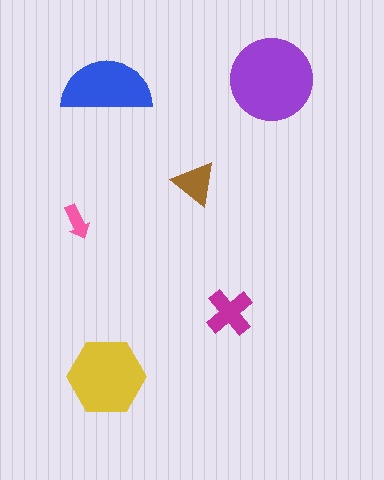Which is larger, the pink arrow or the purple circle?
The purple circle.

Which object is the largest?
The purple circle.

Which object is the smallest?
The pink arrow.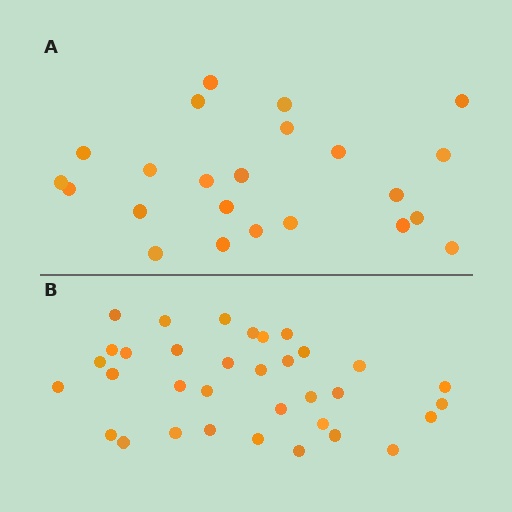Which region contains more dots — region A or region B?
Region B (the bottom region) has more dots.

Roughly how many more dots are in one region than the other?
Region B has roughly 12 or so more dots than region A.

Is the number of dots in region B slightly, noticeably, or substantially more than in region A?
Region B has substantially more. The ratio is roughly 1.5 to 1.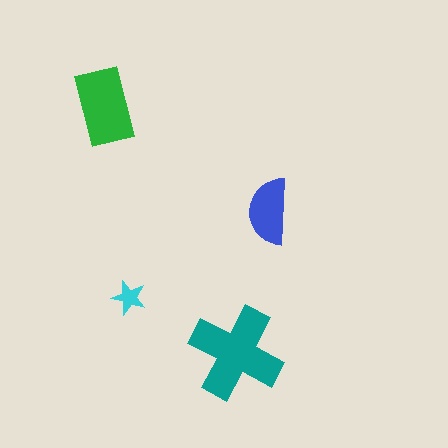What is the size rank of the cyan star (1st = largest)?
4th.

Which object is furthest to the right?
The blue semicircle is rightmost.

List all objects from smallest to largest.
The cyan star, the blue semicircle, the green rectangle, the teal cross.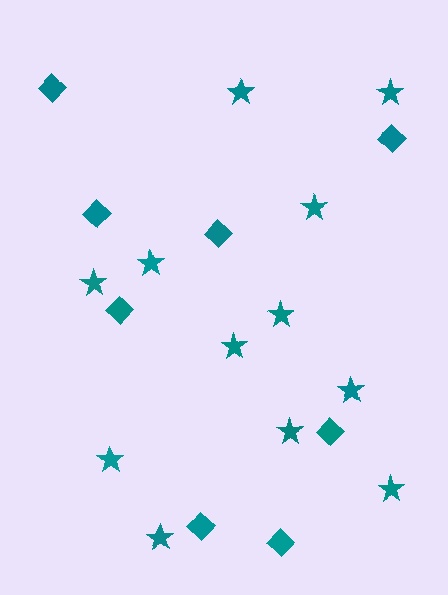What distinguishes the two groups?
There are 2 groups: one group of stars (12) and one group of diamonds (8).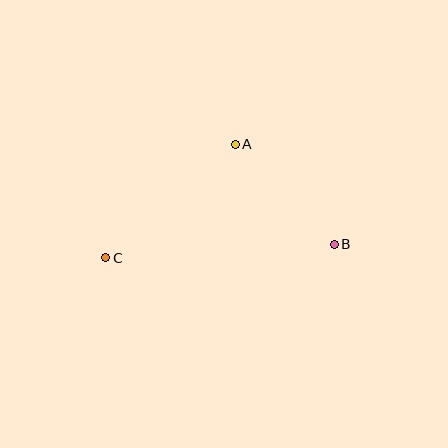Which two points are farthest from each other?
Points B and C are farthest from each other.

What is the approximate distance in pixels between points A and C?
The distance between A and C is approximately 172 pixels.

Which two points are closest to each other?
Points A and B are closest to each other.